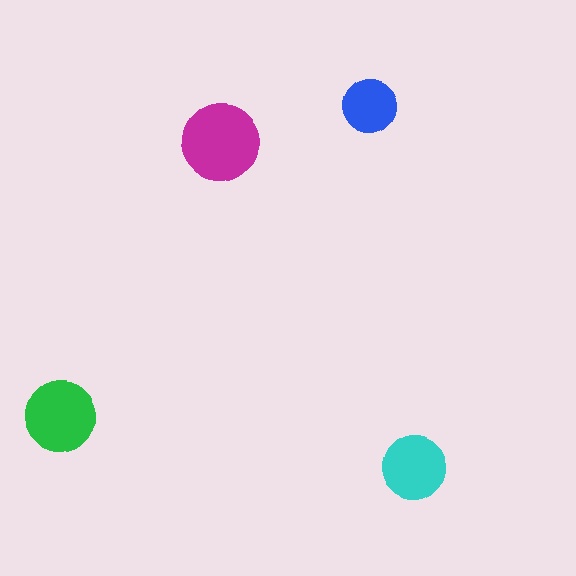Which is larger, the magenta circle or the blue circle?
The magenta one.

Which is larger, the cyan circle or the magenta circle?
The magenta one.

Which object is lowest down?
The cyan circle is bottommost.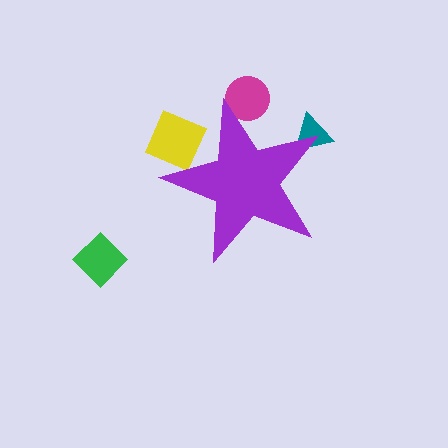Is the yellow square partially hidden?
Yes, the yellow square is partially hidden behind the purple star.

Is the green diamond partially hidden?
No, the green diamond is fully visible.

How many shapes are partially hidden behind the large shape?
3 shapes are partially hidden.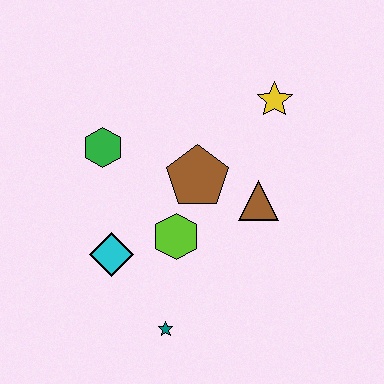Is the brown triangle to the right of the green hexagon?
Yes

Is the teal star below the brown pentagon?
Yes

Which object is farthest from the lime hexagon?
The yellow star is farthest from the lime hexagon.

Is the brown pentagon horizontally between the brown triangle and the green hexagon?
Yes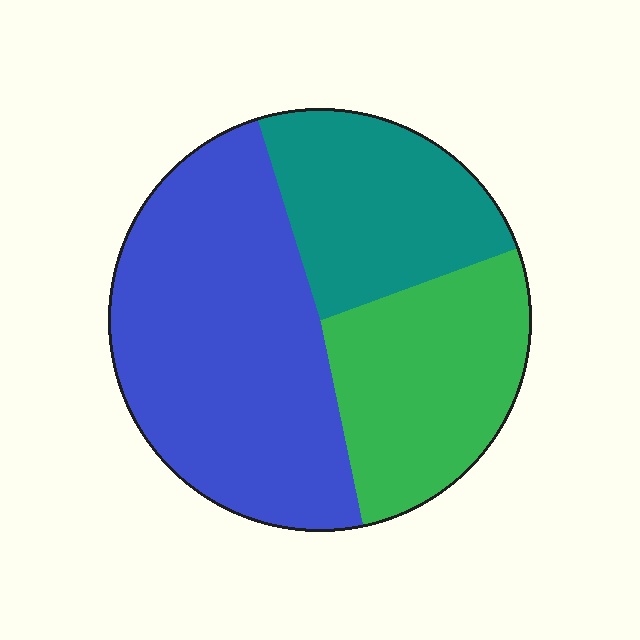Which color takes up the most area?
Blue, at roughly 50%.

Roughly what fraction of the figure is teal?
Teal covers around 25% of the figure.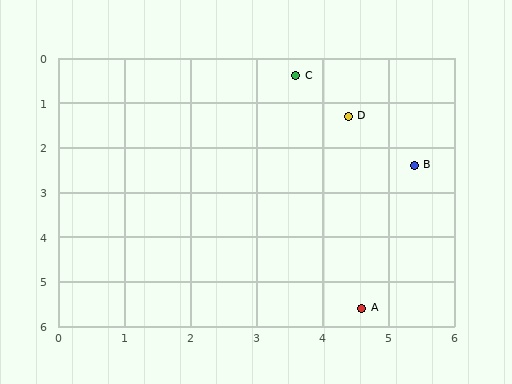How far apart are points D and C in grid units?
Points D and C are about 1.2 grid units apart.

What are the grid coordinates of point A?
Point A is at approximately (4.6, 5.6).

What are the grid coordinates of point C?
Point C is at approximately (3.6, 0.4).